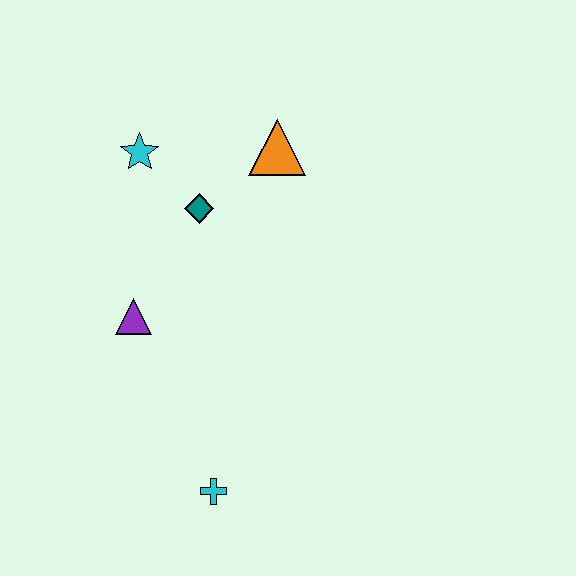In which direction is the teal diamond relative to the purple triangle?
The teal diamond is above the purple triangle.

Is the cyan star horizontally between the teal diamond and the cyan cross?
No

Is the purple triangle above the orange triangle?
No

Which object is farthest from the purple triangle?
The orange triangle is farthest from the purple triangle.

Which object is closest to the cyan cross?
The purple triangle is closest to the cyan cross.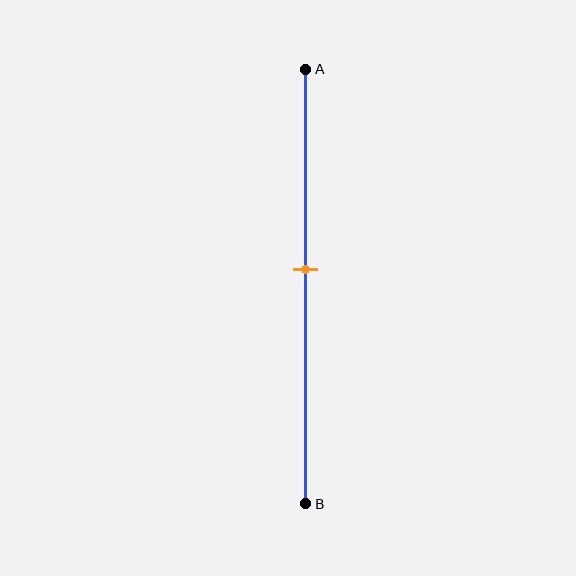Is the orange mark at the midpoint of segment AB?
No, the mark is at about 45% from A, not at the 50% midpoint.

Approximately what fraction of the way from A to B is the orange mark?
The orange mark is approximately 45% of the way from A to B.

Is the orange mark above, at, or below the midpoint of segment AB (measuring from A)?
The orange mark is above the midpoint of segment AB.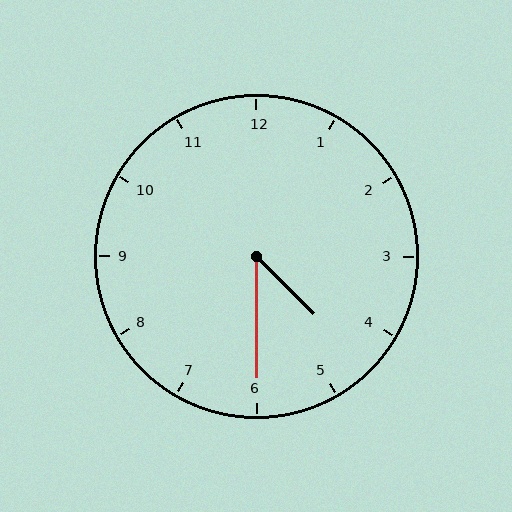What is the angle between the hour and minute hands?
Approximately 45 degrees.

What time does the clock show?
4:30.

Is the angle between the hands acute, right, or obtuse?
It is acute.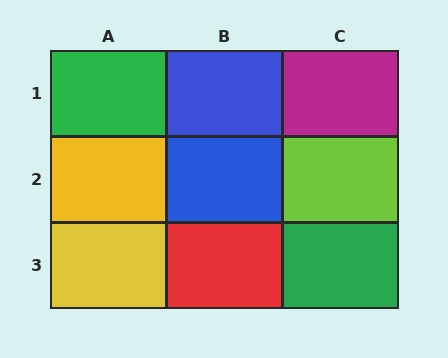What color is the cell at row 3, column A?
Yellow.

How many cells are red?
1 cell is red.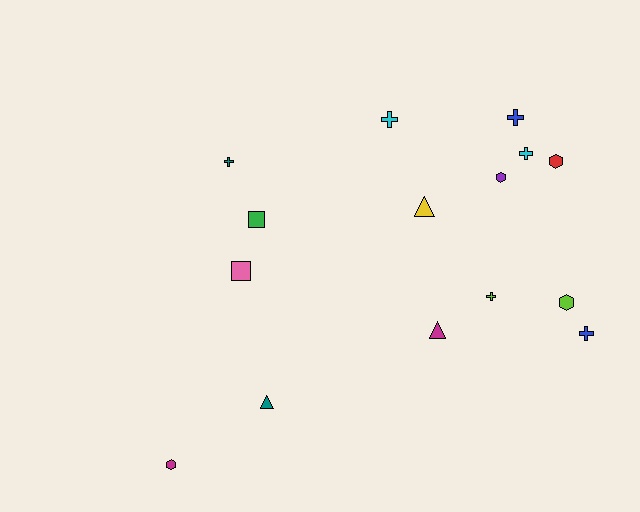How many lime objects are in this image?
There are 2 lime objects.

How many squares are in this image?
There are 2 squares.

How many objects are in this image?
There are 15 objects.